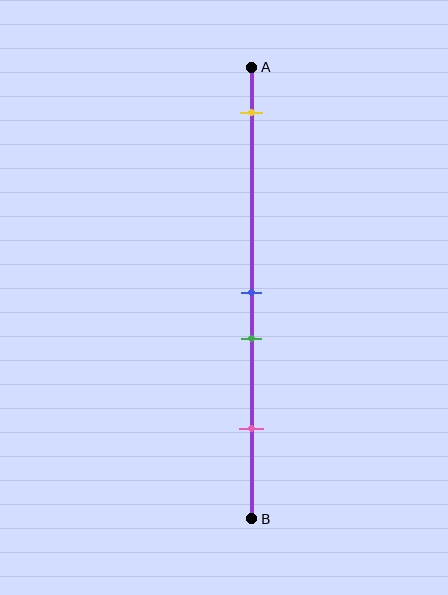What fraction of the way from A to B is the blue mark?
The blue mark is approximately 50% (0.5) of the way from A to B.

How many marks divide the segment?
There are 4 marks dividing the segment.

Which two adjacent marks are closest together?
The blue and green marks are the closest adjacent pair.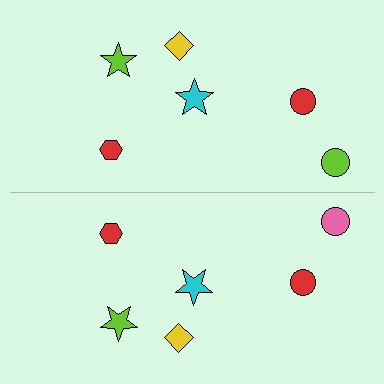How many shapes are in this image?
There are 12 shapes in this image.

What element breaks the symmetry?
The pink circle on the bottom side breaks the symmetry — its mirror counterpart is lime.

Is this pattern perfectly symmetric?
No, the pattern is not perfectly symmetric. The pink circle on the bottom side breaks the symmetry — its mirror counterpart is lime.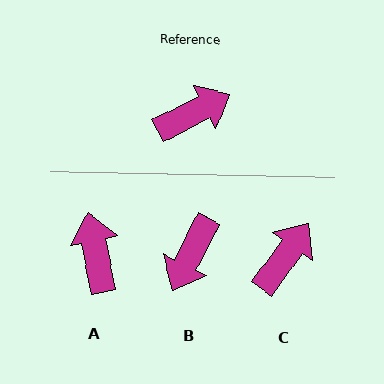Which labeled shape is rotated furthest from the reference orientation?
B, about 144 degrees away.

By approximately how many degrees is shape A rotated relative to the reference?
Approximately 74 degrees counter-clockwise.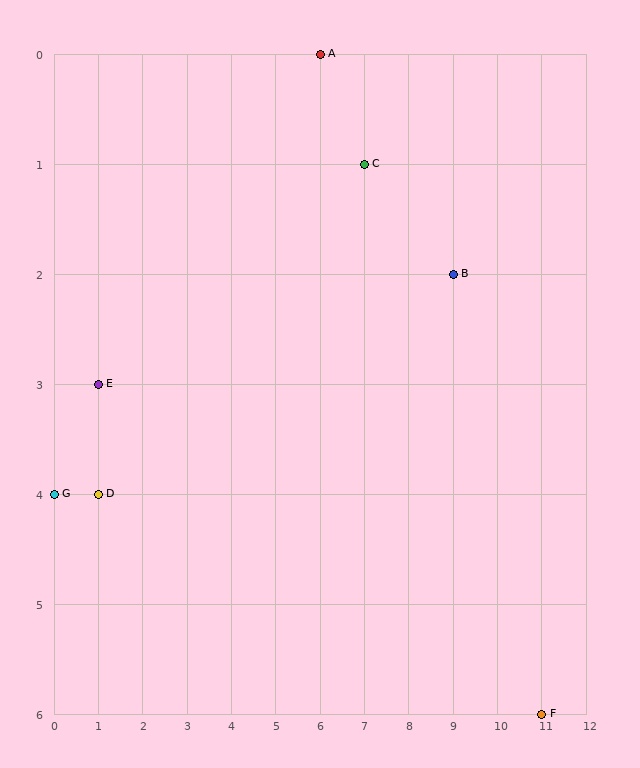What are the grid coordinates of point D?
Point D is at grid coordinates (1, 4).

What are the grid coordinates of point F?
Point F is at grid coordinates (11, 6).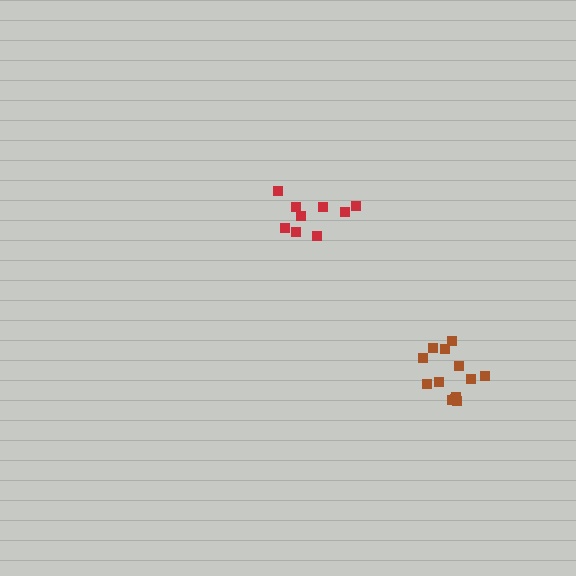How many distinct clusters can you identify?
There are 2 distinct clusters.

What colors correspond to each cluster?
The clusters are colored: brown, red.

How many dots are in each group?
Group 1: 13 dots, Group 2: 9 dots (22 total).